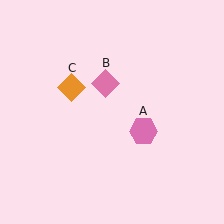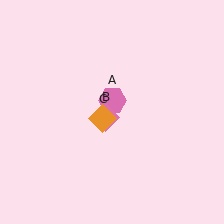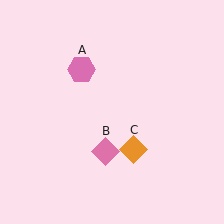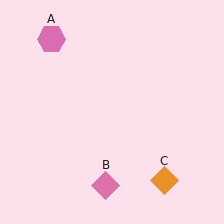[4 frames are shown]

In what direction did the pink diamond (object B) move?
The pink diamond (object B) moved down.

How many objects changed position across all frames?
3 objects changed position: pink hexagon (object A), pink diamond (object B), orange diamond (object C).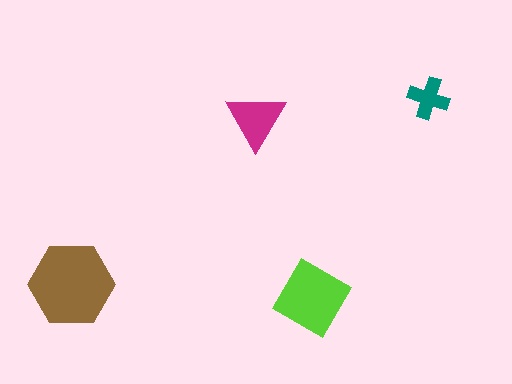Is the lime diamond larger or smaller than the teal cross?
Larger.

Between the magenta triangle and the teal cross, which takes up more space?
The magenta triangle.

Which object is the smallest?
The teal cross.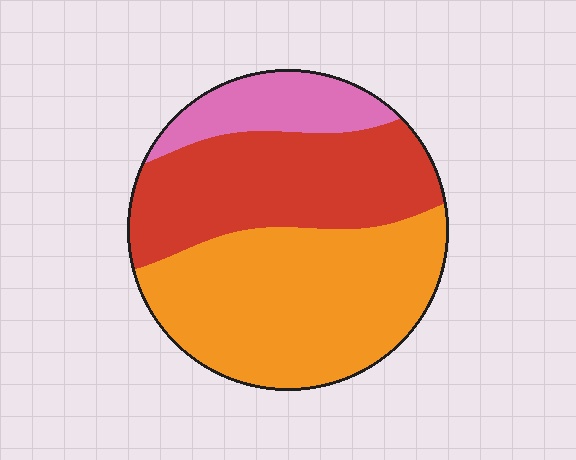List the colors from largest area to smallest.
From largest to smallest: orange, red, pink.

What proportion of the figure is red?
Red takes up about three eighths (3/8) of the figure.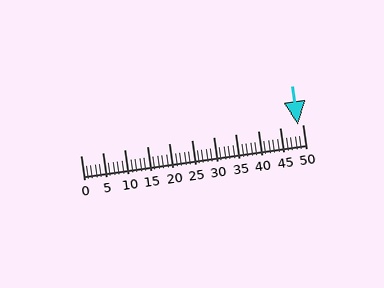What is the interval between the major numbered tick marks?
The major tick marks are spaced 5 units apart.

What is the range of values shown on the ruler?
The ruler shows values from 0 to 50.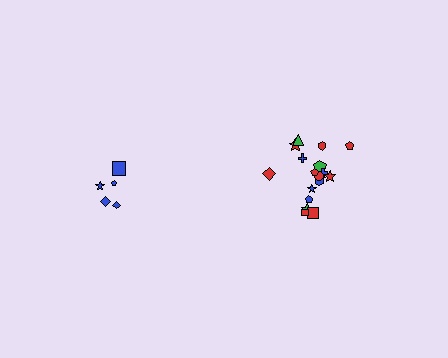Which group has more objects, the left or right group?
The right group.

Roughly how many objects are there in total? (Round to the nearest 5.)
Roughly 25 objects in total.